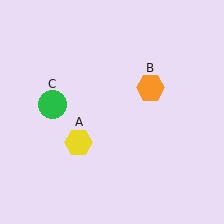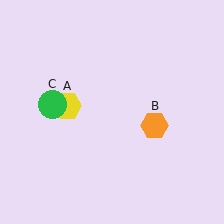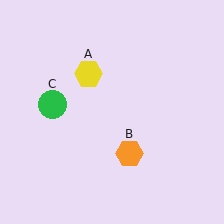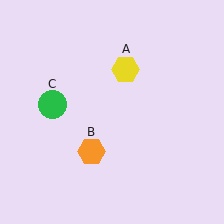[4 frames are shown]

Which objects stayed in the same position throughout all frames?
Green circle (object C) remained stationary.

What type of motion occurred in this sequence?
The yellow hexagon (object A), orange hexagon (object B) rotated clockwise around the center of the scene.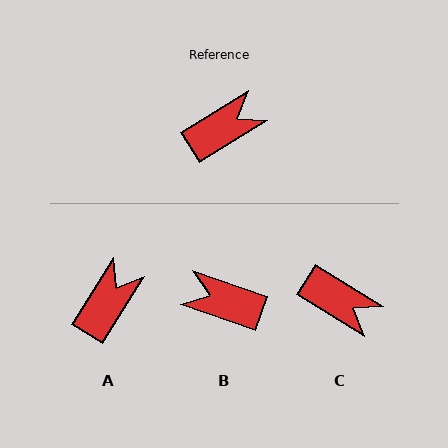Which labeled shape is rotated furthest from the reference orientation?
B, about 128 degrees away.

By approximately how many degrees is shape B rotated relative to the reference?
Approximately 128 degrees counter-clockwise.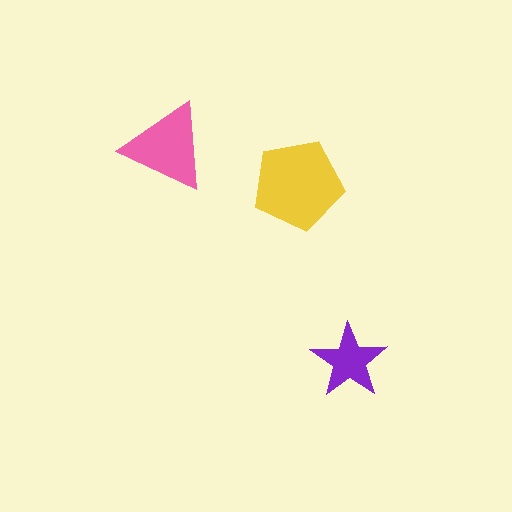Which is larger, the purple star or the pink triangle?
The pink triangle.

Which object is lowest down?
The purple star is bottommost.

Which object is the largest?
The yellow pentagon.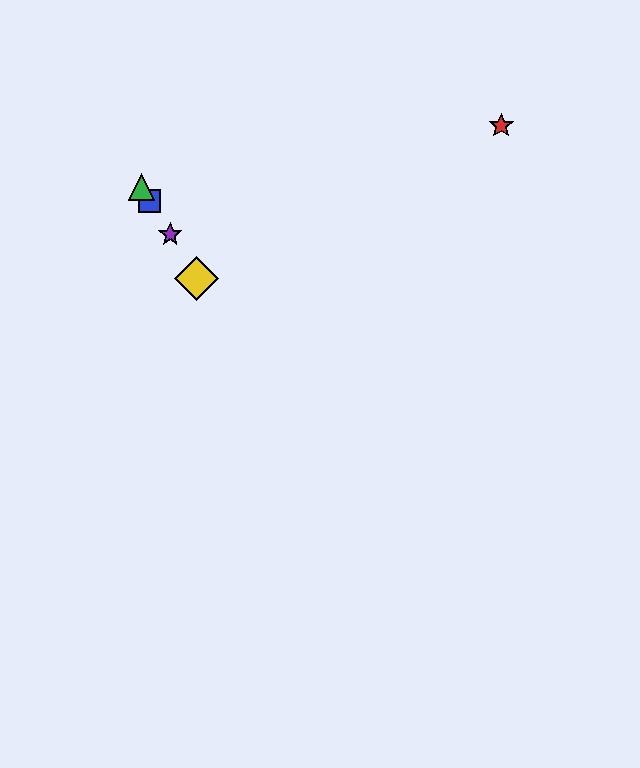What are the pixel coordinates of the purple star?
The purple star is at (170, 235).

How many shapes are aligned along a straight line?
4 shapes (the blue square, the green triangle, the yellow diamond, the purple star) are aligned along a straight line.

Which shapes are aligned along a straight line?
The blue square, the green triangle, the yellow diamond, the purple star are aligned along a straight line.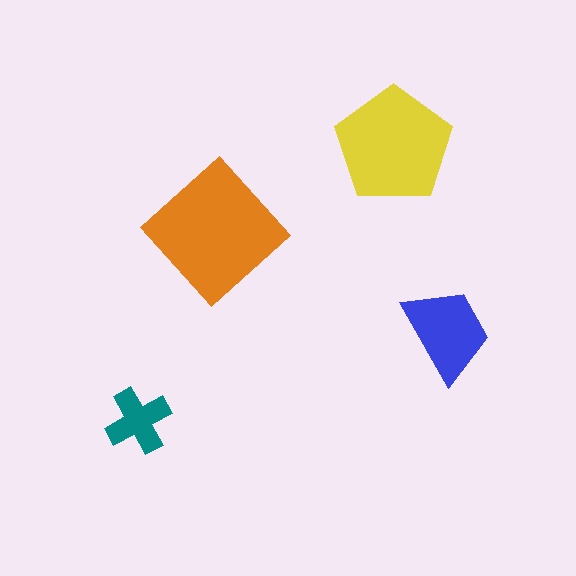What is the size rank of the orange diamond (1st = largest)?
1st.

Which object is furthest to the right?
The blue trapezoid is rightmost.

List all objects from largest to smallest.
The orange diamond, the yellow pentagon, the blue trapezoid, the teal cross.